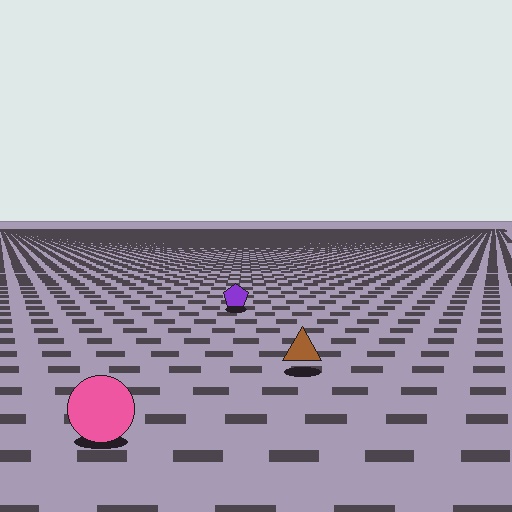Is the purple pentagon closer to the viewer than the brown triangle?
No. The brown triangle is closer — you can tell from the texture gradient: the ground texture is coarser near it.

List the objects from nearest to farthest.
From nearest to farthest: the pink circle, the brown triangle, the purple pentagon.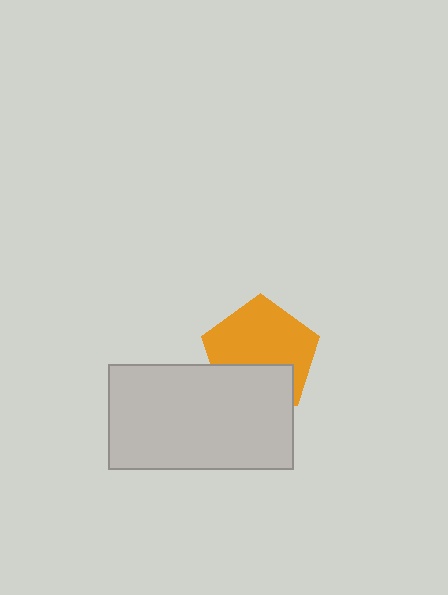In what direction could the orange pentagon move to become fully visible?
The orange pentagon could move up. That would shift it out from behind the light gray rectangle entirely.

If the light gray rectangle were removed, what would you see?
You would see the complete orange pentagon.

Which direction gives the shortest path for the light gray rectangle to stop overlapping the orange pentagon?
Moving down gives the shortest separation.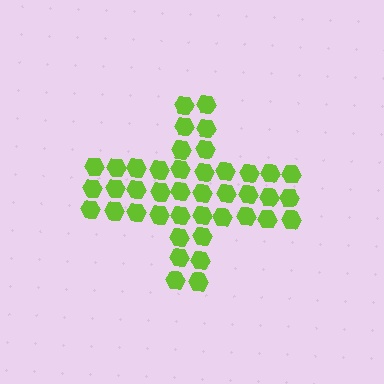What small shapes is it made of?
It is made of small hexagons.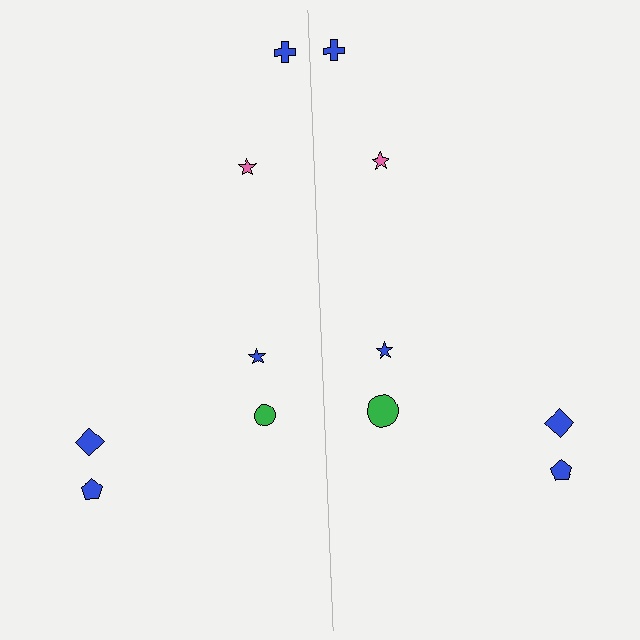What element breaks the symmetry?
The green circle on the right side has a different size than its mirror counterpart.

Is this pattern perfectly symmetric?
No, the pattern is not perfectly symmetric. The green circle on the right side has a different size than its mirror counterpart.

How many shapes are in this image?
There are 12 shapes in this image.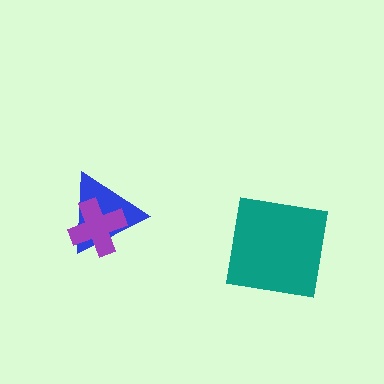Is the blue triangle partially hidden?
Yes, it is partially covered by another shape.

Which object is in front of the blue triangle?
The purple cross is in front of the blue triangle.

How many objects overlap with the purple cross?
1 object overlaps with the purple cross.